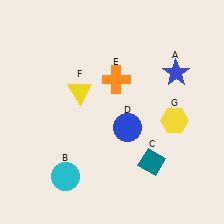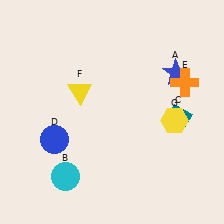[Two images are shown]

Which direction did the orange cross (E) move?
The orange cross (E) moved right.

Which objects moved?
The objects that moved are: the teal diamond (C), the blue circle (D), the orange cross (E).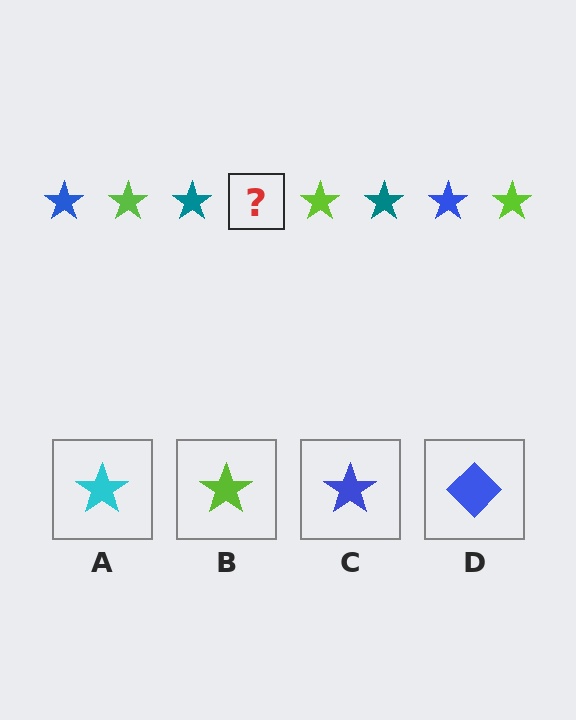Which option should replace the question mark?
Option C.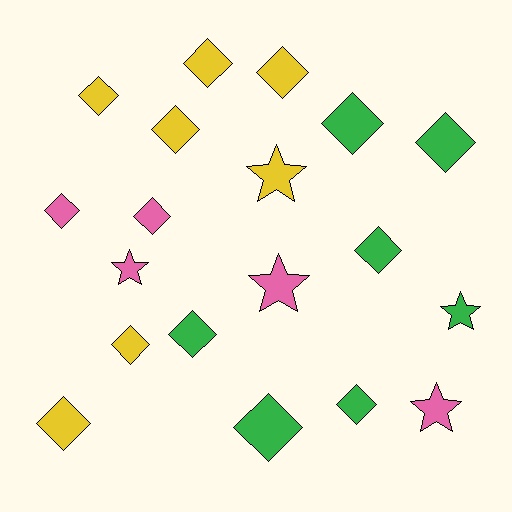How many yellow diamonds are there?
There are 6 yellow diamonds.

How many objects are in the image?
There are 19 objects.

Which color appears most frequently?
Yellow, with 7 objects.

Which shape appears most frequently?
Diamond, with 14 objects.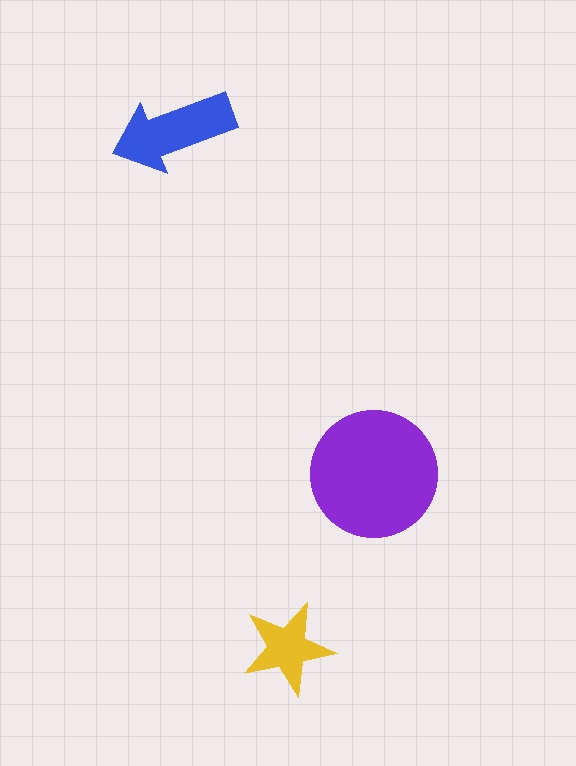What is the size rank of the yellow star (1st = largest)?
3rd.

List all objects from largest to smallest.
The purple circle, the blue arrow, the yellow star.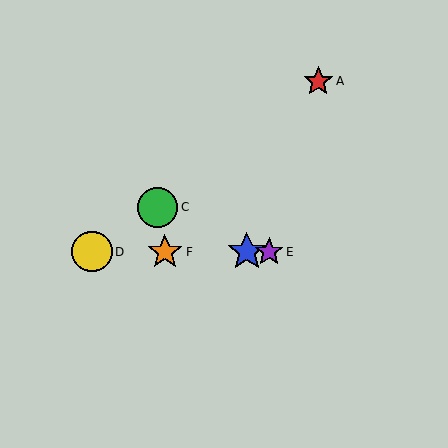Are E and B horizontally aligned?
Yes, both are at y≈252.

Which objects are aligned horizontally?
Objects B, D, E, F are aligned horizontally.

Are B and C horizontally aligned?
No, B is at y≈252 and C is at y≈207.